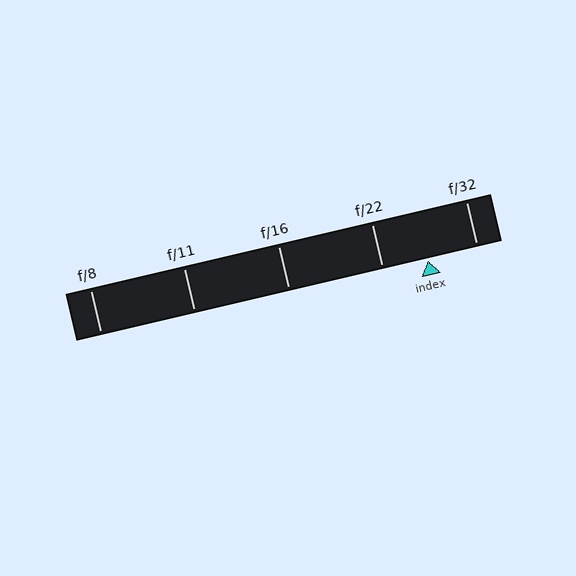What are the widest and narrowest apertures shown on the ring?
The widest aperture shown is f/8 and the narrowest is f/32.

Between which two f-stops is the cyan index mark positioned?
The index mark is between f/22 and f/32.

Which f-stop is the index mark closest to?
The index mark is closest to f/22.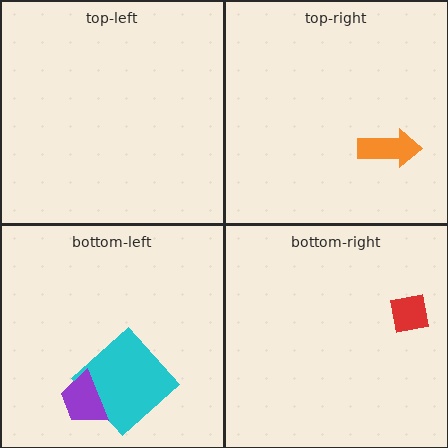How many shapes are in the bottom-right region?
1.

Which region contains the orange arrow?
The top-right region.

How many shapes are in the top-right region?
1.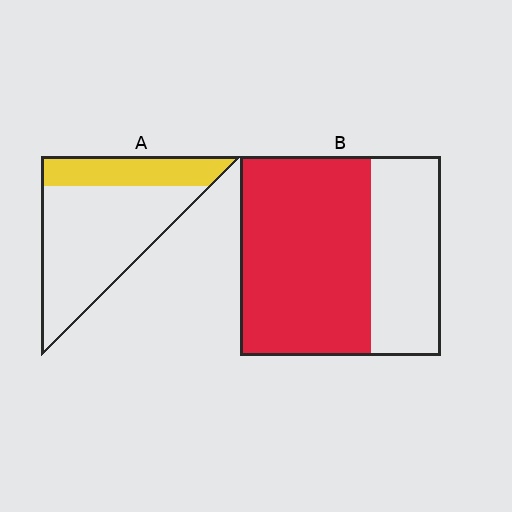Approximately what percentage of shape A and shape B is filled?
A is approximately 30% and B is approximately 65%.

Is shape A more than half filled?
No.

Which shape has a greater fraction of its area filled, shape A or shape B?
Shape B.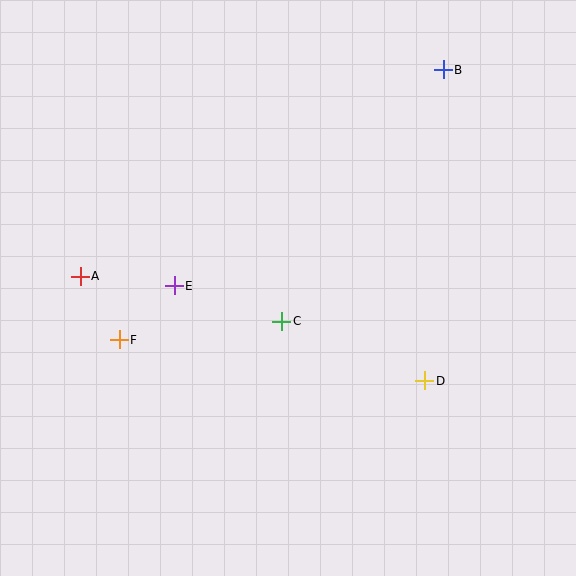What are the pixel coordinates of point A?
Point A is at (80, 276).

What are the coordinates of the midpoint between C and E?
The midpoint between C and E is at (228, 303).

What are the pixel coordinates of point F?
Point F is at (119, 340).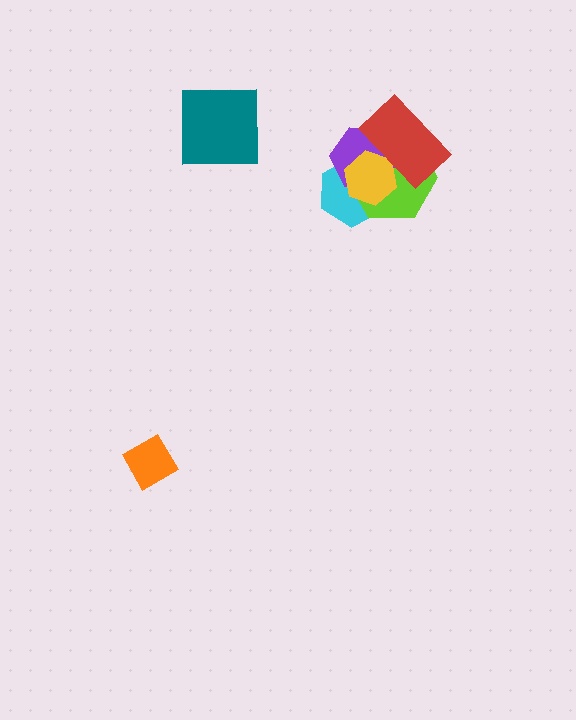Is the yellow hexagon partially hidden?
Yes, it is partially covered by another shape.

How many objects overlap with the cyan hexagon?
3 objects overlap with the cyan hexagon.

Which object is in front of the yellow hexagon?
The red rectangle is in front of the yellow hexagon.